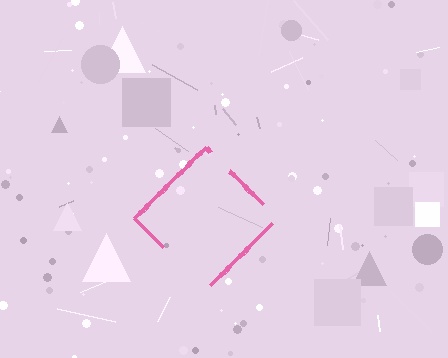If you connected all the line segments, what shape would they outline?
They would outline a diamond.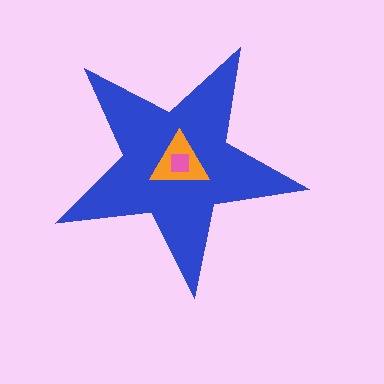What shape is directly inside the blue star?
The orange triangle.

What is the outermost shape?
The blue star.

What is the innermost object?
The pink square.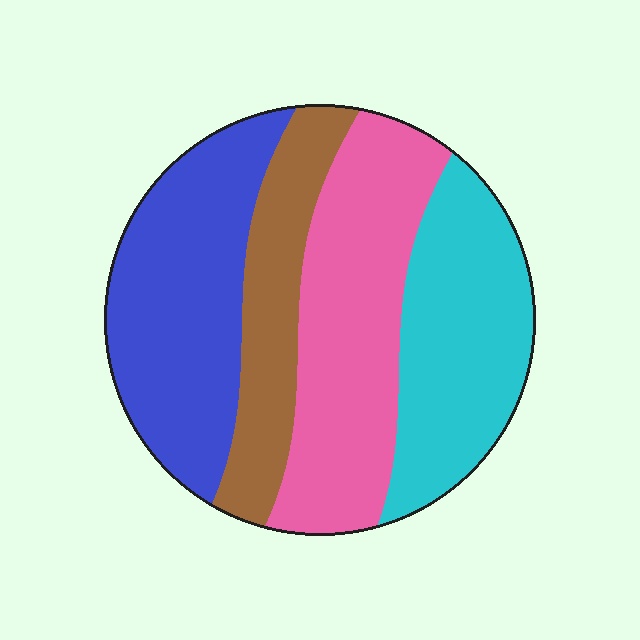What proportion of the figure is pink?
Pink takes up about one third (1/3) of the figure.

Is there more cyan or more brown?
Cyan.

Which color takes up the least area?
Brown, at roughly 15%.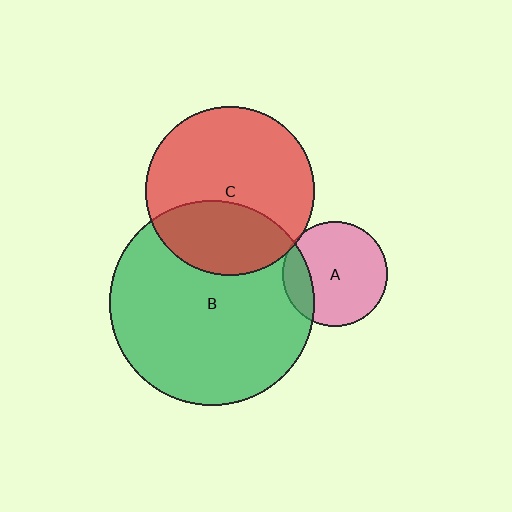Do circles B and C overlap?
Yes.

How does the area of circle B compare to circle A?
Approximately 3.8 times.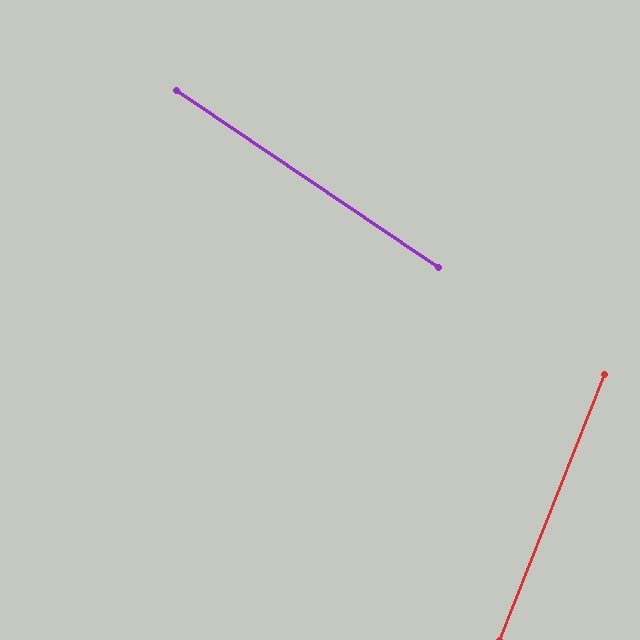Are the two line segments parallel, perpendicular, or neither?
Neither parallel nor perpendicular — they differ by about 77°.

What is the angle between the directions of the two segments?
Approximately 77 degrees.